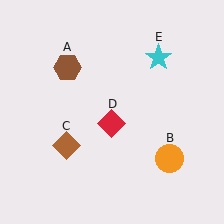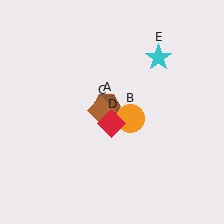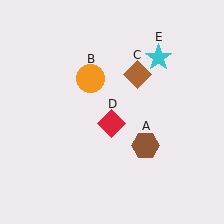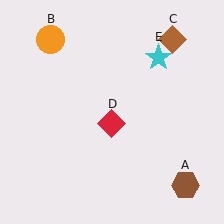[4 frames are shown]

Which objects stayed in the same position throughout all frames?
Red diamond (object D) and cyan star (object E) remained stationary.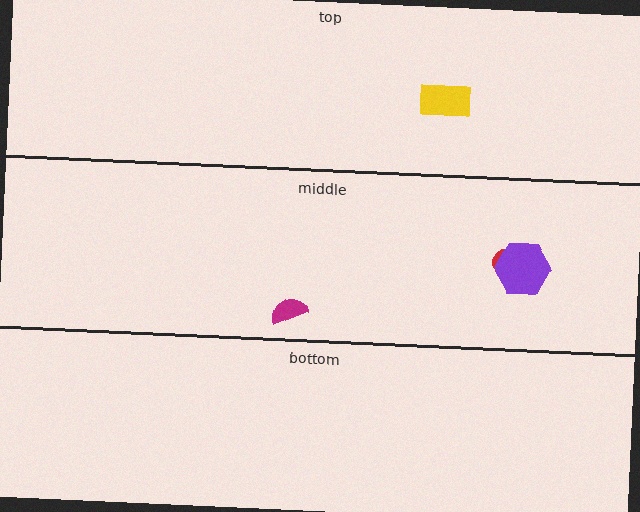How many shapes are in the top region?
1.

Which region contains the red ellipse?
The middle region.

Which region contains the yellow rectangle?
The top region.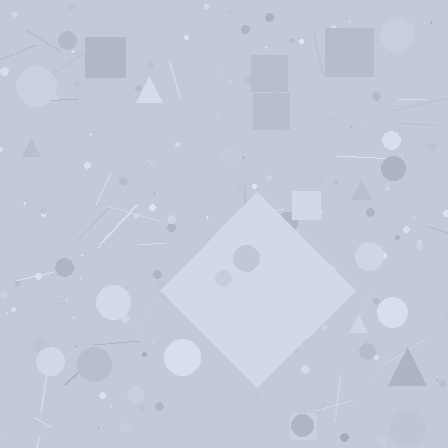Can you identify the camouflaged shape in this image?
The camouflaged shape is a diamond.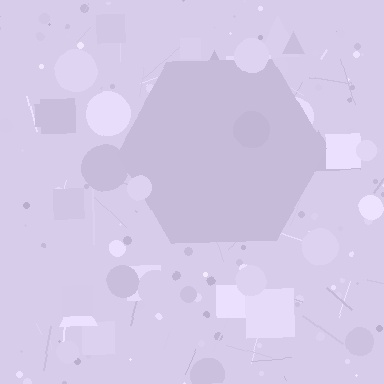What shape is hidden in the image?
A hexagon is hidden in the image.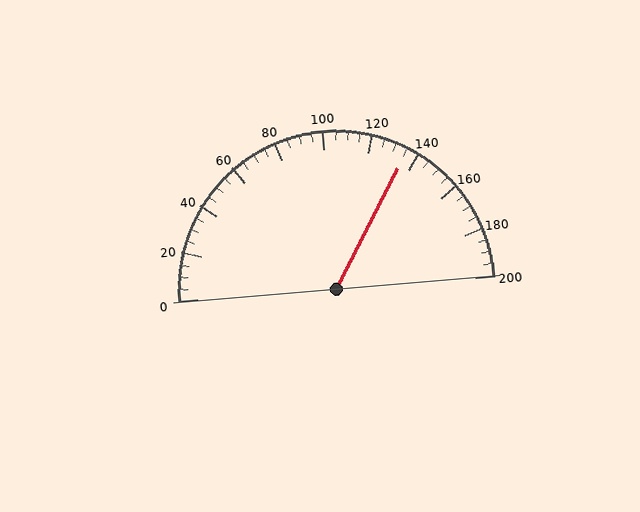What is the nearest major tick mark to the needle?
The nearest major tick mark is 140.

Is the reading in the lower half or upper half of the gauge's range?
The reading is in the upper half of the range (0 to 200).